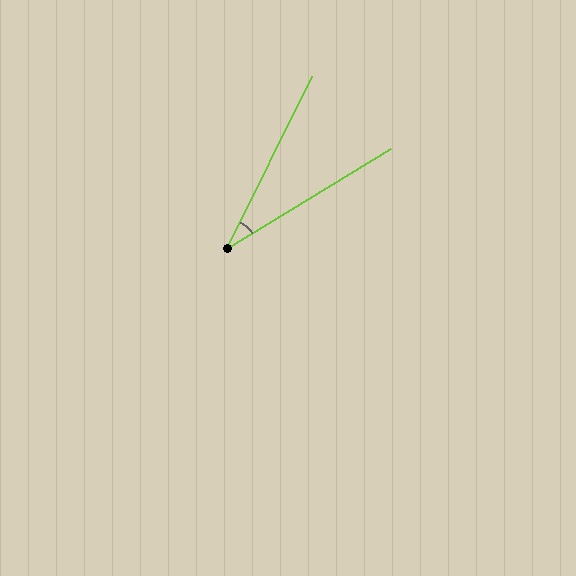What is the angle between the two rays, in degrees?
Approximately 32 degrees.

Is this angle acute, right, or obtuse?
It is acute.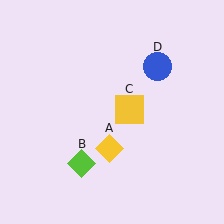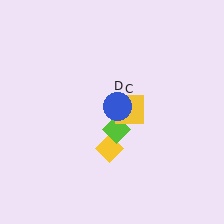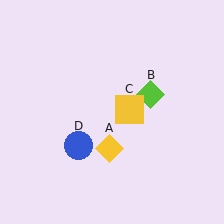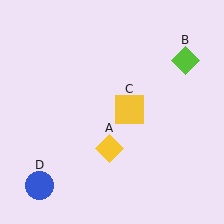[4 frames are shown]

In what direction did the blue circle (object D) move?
The blue circle (object D) moved down and to the left.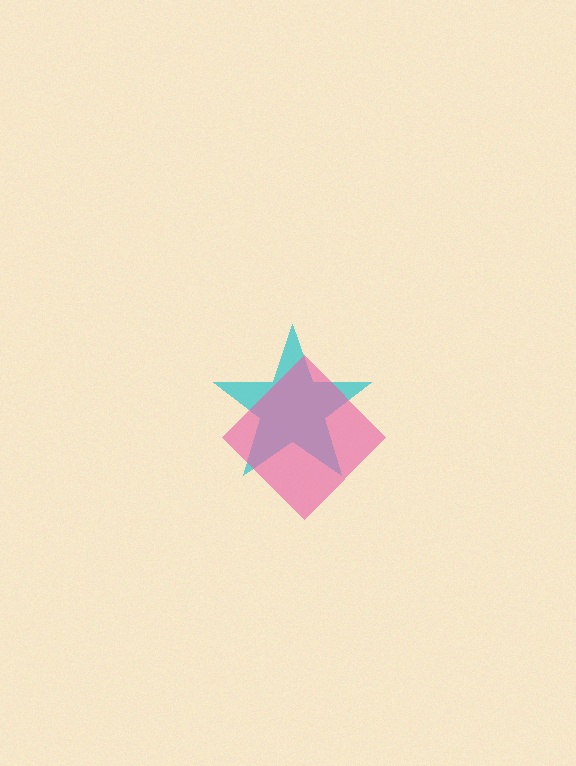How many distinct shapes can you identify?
There are 2 distinct shapes: a cyan star, a pink diamond.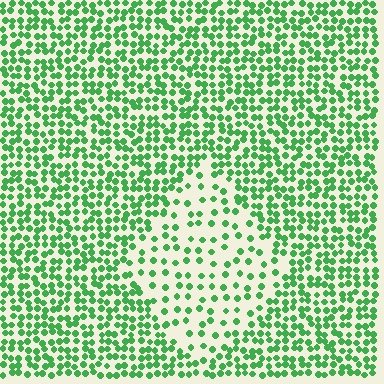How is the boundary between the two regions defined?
The boundary is defined by a change in element density (approximately 2.3x ratio). All elements are the same color, size, and shape.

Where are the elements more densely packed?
The elements are more densely packed outside the diamond boundary.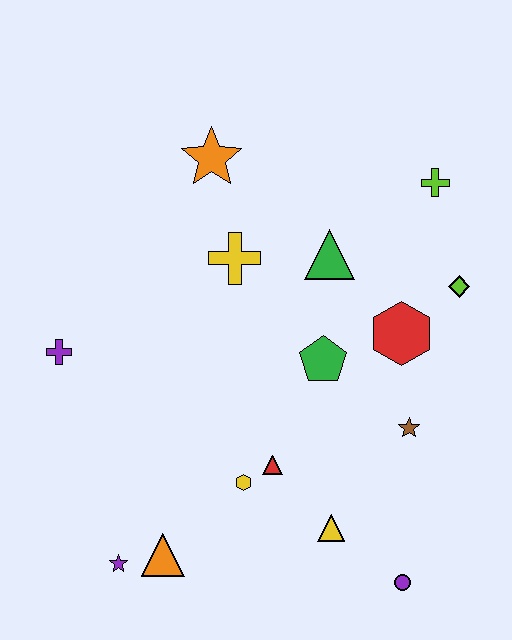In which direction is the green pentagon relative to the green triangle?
The green pentagon is below the green triangle.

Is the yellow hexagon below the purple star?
No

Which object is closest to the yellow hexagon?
The red triangle is closest to the yellow hexagon.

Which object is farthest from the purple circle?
The orange star is farthest from the purple circle.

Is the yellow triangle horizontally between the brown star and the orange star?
Yes